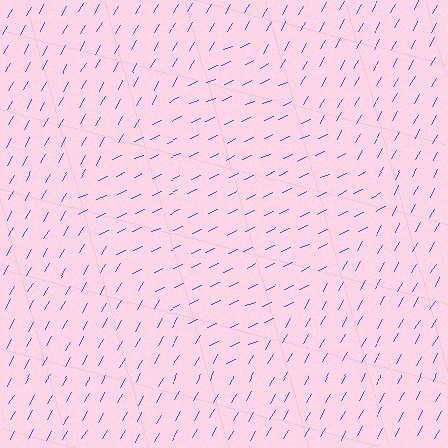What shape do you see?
I see a diamond.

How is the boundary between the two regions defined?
The boundary is defined purely by a change in line orientation (approximately 36 degrees difference). All lines are the same color and thickness.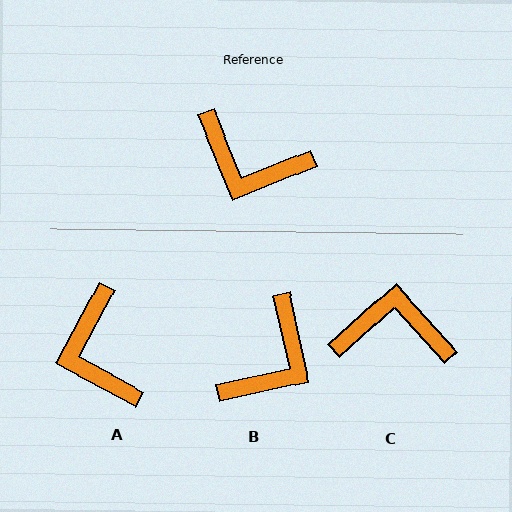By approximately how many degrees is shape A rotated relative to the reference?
Approximately 51 degrees clockwise.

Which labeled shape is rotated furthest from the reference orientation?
C, about 160 degrees away.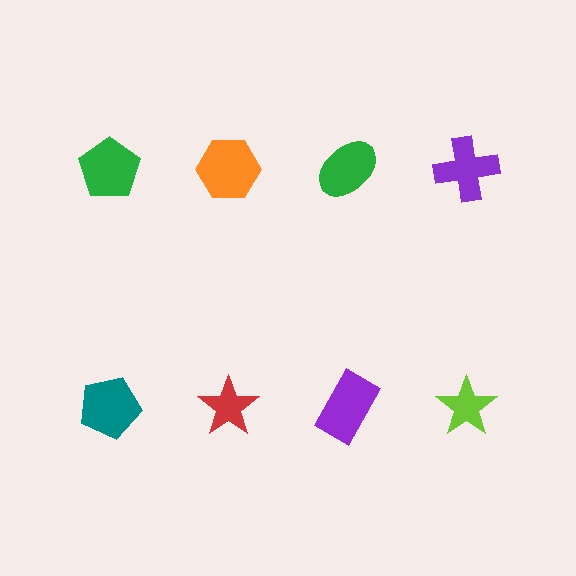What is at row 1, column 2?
An orange hexagon.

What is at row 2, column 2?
A red star.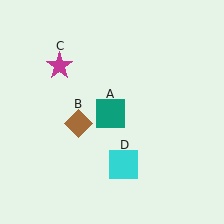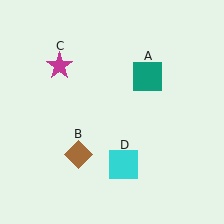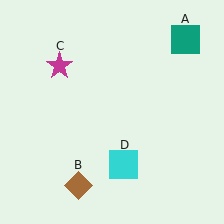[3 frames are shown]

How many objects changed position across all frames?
2 objects changed position: teal square (object A), brown diamond (object B).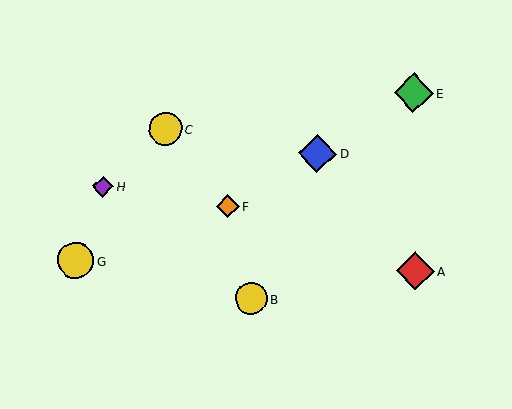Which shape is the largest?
The green diamond (labeled E) is the largest.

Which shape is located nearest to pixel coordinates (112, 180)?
The purple diamond (labeled H) at (103, 187) is nearest to that location.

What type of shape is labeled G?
Shape G is a yellow circle.